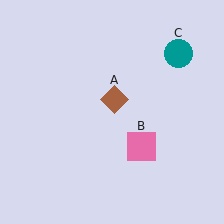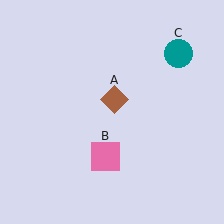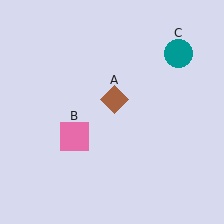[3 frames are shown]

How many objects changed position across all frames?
1 object changed position: pink square (object B).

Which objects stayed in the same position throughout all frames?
Brown diamond (object A) and teal circle (object C) remained stationary.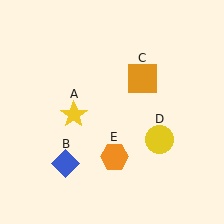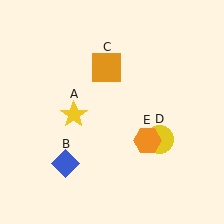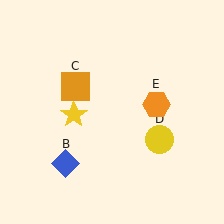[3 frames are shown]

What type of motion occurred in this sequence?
The orange square (object C), orange hexagon (object E) rotated counterclockwise around the center of the scene.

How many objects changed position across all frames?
2 objects changed position: orange square (object C), orange hexagon (object E).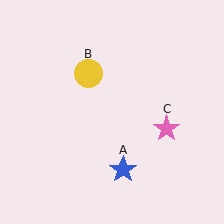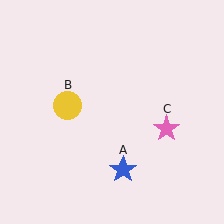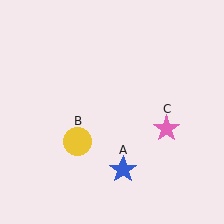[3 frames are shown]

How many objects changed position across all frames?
1 object changed position: yellow circle (object B).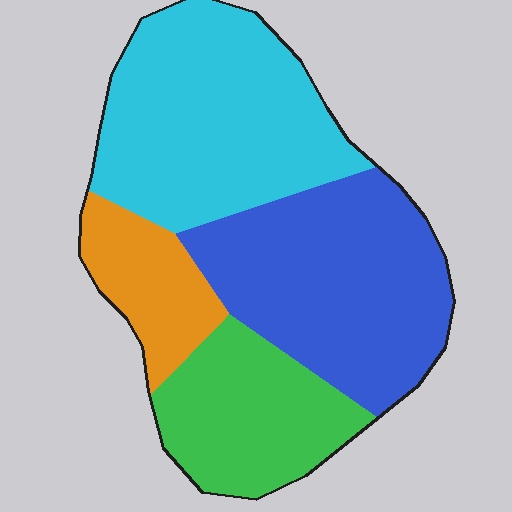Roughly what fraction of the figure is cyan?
Cyan covers 35% of the figure.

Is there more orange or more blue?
Blue.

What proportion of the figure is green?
Green covers roughly 20% of the figure.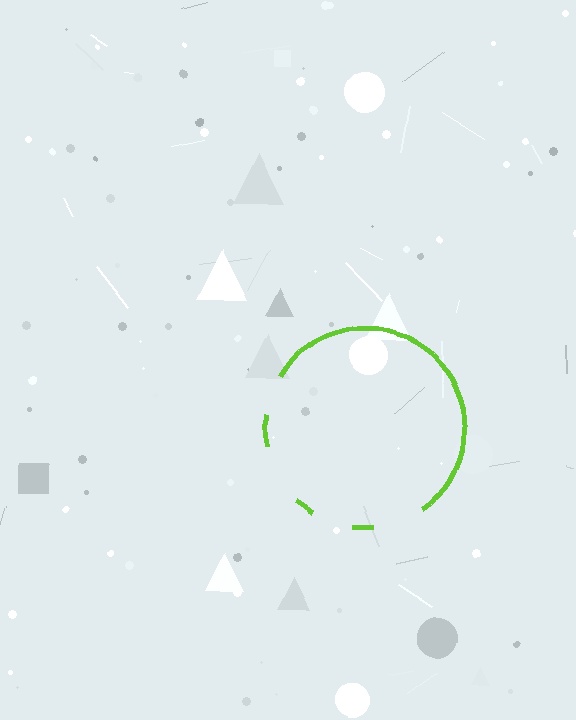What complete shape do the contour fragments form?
The contour fragments form a circle.